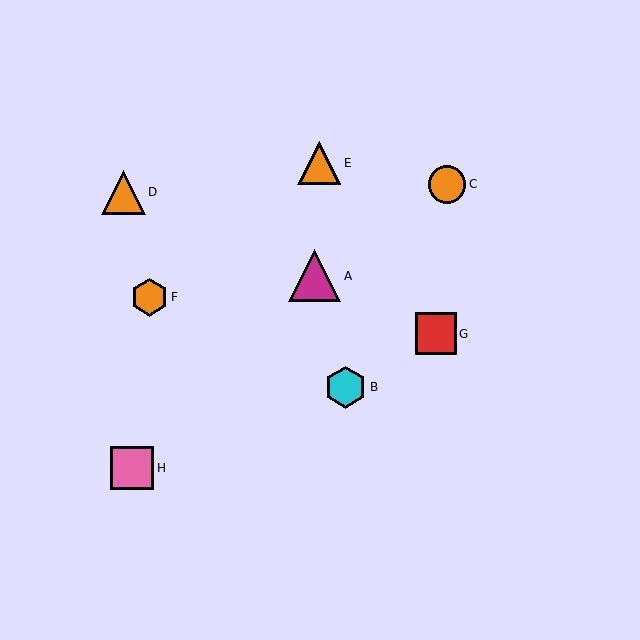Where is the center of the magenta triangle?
The center of the magenta triangle is at (314, 276).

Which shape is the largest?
The magenta triangle (labeled A) is the largest.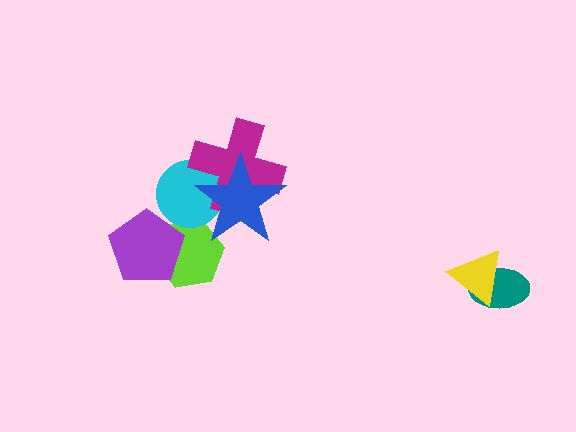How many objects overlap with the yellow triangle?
1 object overlaps with the yellow triangle.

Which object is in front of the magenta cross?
The blue star is in front of the magenta cross.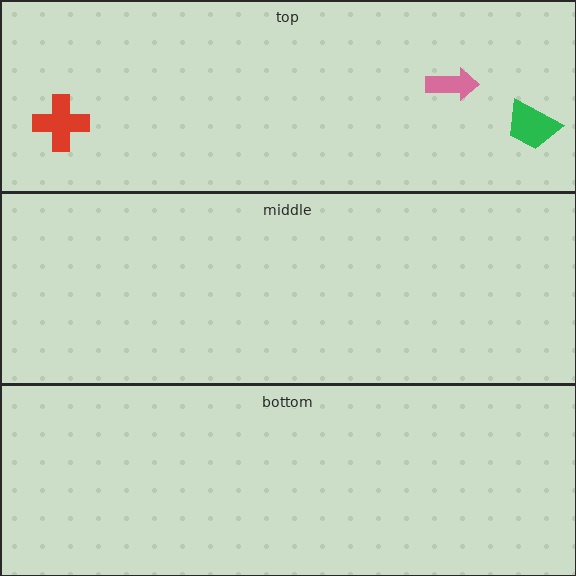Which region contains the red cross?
The top region.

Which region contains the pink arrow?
The top region.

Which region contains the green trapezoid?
The top region.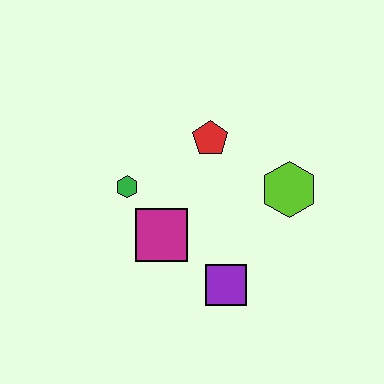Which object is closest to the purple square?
The magenta square is closest to the purple square.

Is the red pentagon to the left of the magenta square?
No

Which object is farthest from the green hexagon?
The lime hexagon is farthest from the green hexagon.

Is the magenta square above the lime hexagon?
No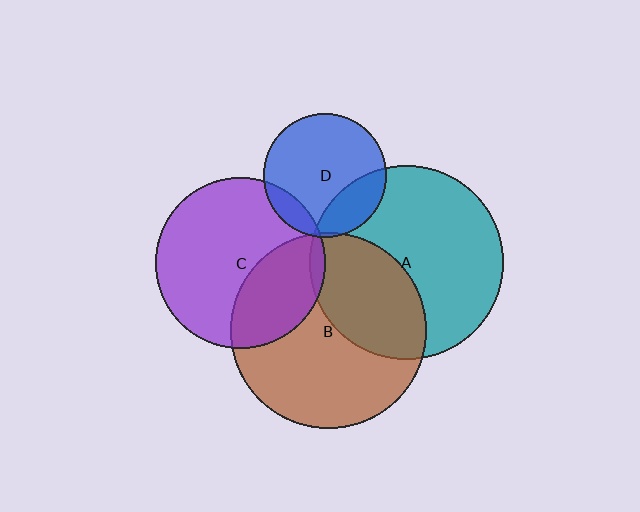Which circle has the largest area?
Circle B (brown).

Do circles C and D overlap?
Yes.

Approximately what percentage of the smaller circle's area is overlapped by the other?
Approximately 10%.